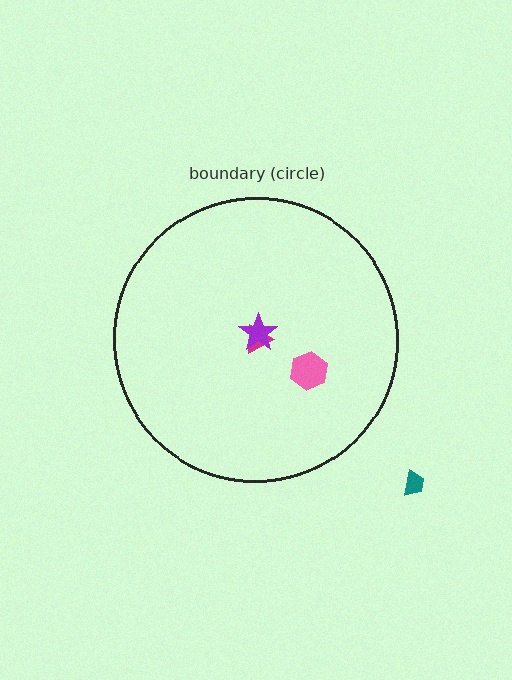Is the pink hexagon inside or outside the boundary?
Inside.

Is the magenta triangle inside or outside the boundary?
Inside.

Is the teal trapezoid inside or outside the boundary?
Outside.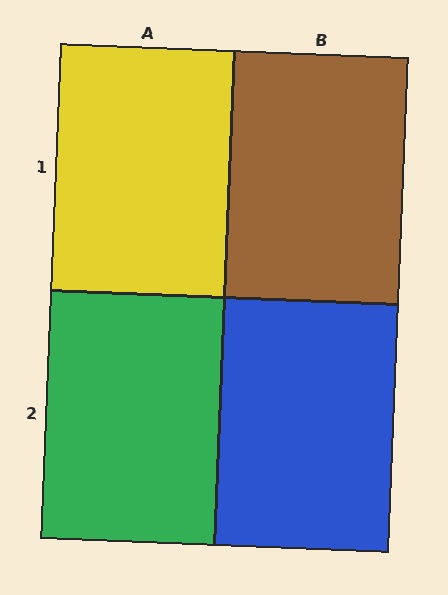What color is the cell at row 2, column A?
Green.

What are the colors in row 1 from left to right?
Yellow, brown.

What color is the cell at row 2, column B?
Blue.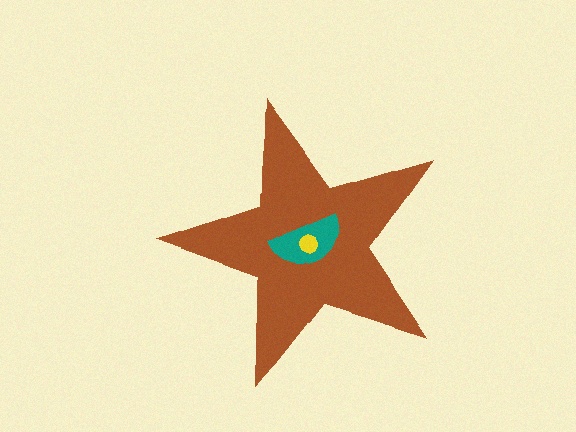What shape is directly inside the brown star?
The teal semicircle.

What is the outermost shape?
The brown star.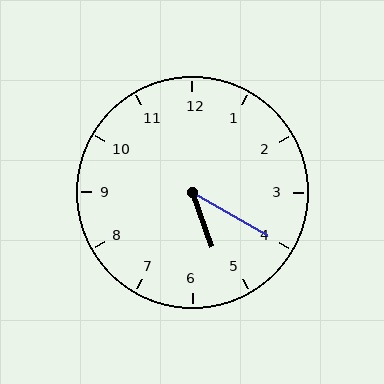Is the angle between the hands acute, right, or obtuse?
It is acute.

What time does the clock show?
5:20.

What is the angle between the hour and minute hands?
Approximately 40 degrees.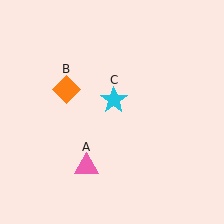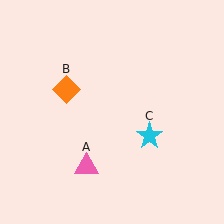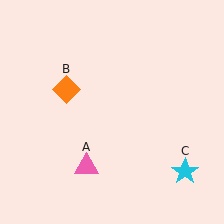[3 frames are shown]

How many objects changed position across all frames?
1 object changed position: cyan star (object C).